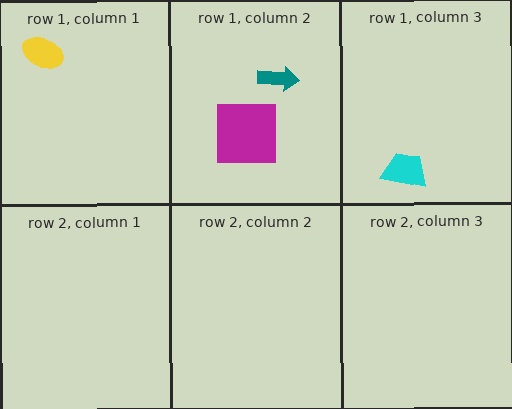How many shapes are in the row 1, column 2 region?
2.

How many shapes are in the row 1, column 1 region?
1.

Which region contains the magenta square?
The row 1, column 2 region.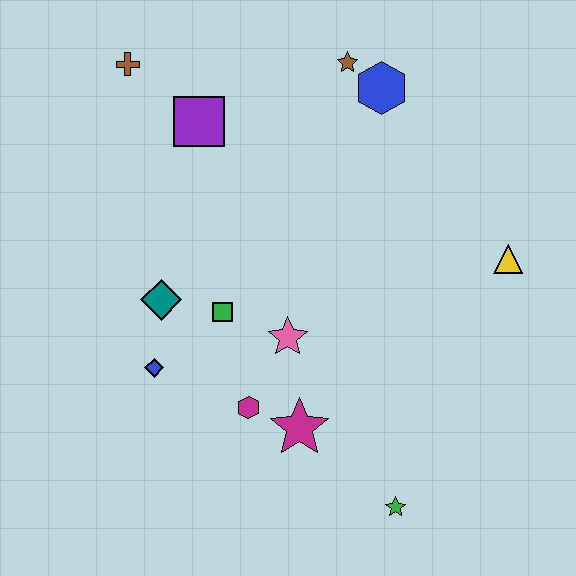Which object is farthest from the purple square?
The green star is farthest from the purple square.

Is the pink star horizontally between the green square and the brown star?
Yes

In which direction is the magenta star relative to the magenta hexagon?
The magenta star is to the right of the magenta hexagon.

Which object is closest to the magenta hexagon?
The magenta star is closest to the magenta hexagon.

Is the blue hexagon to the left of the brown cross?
No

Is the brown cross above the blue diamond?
Yes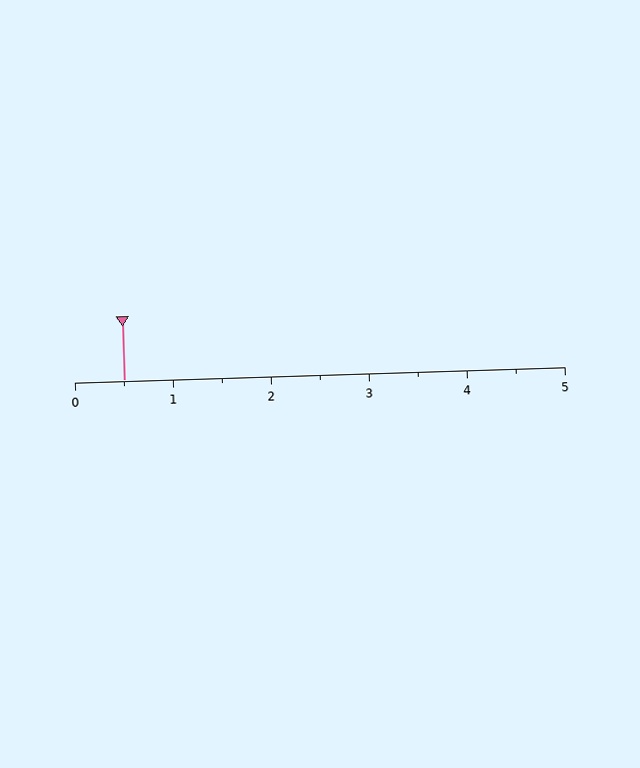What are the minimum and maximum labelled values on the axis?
The axis runs from 0 to 5.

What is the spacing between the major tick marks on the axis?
The major ticks are spaced 1 apart.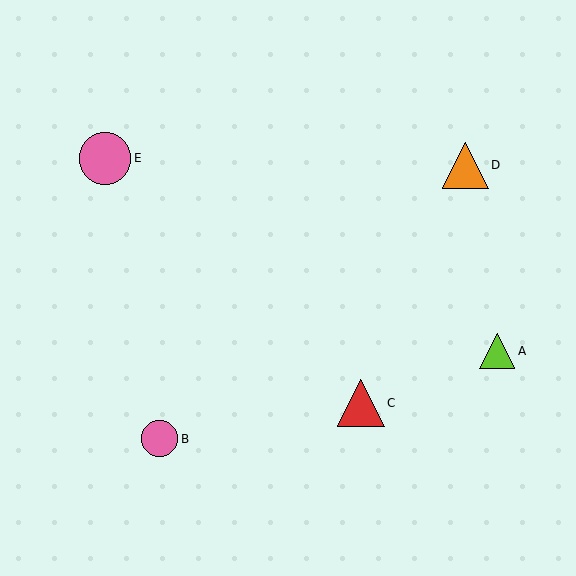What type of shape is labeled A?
Shape A is a lime triangle.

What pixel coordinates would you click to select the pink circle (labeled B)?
Click at (160, 439) to select the pink circle B.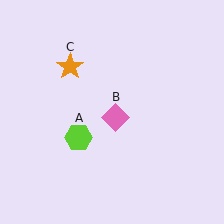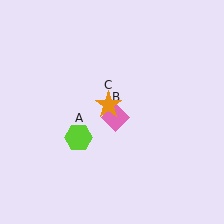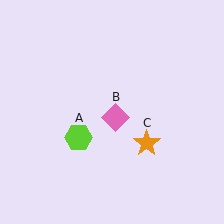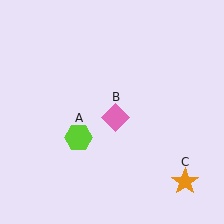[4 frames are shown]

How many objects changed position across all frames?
1 object changed position: orange star (object C).